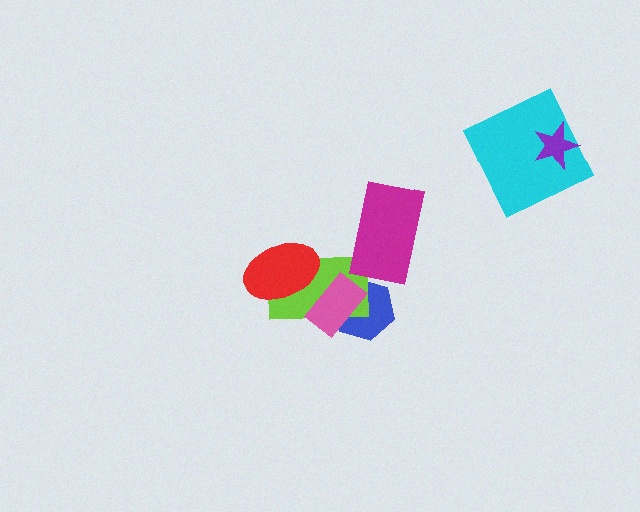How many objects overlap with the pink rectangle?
2 objects overlap with the pink rectangle.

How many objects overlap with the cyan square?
1 object overlaps with the cyan square.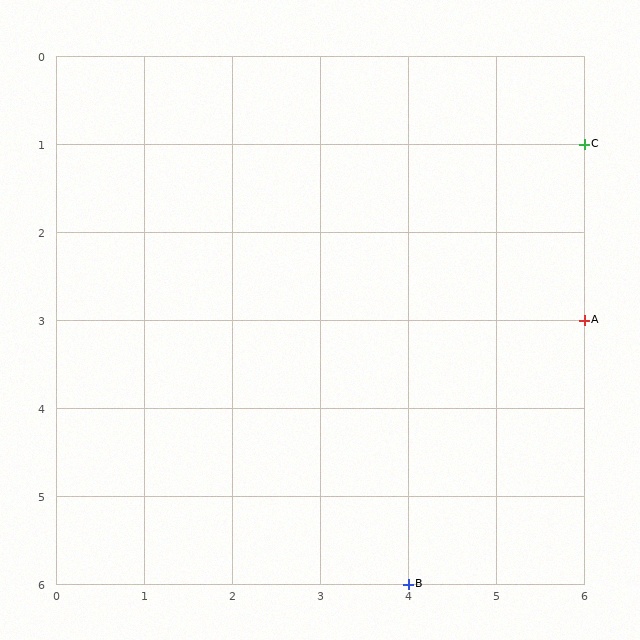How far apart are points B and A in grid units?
Points B and A are 2 columns and 3 rows apart (about 3.6 grid units diagonally).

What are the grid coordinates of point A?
Point A is at grid coordinates (6, 3).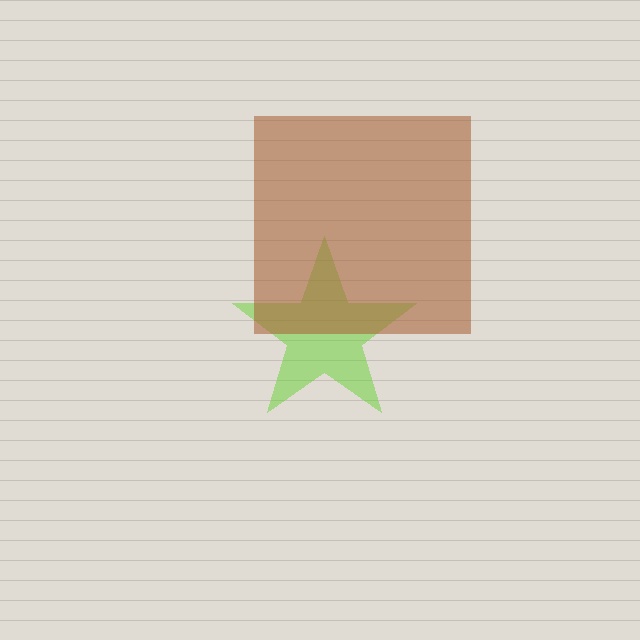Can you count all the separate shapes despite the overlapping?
Yes, there are 2 separate shapes.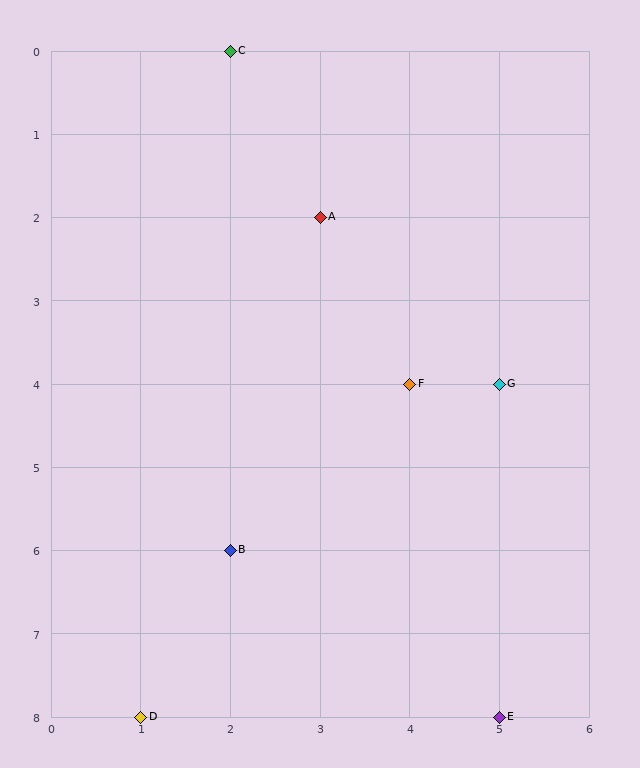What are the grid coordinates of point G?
Point G is at grid coordinates (5, 4).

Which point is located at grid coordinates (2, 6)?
Point B is at (2, 6).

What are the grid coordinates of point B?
Point B is at grid coordinates (2, 6).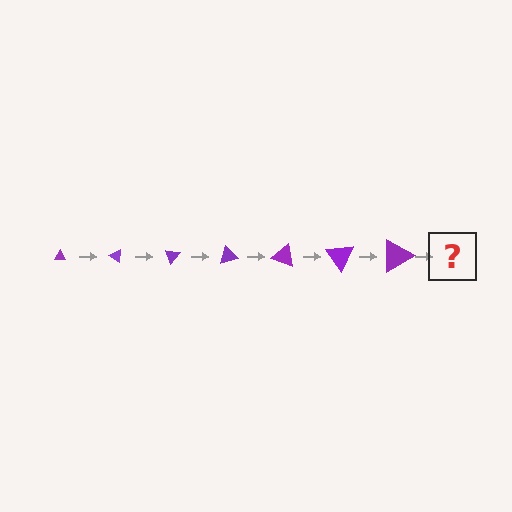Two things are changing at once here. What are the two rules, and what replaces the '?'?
The two rules are that the triangle grows larger each step and it rotates 35 degrees each step. The '?' should be a triangle, larger than the previous one and rotated 245 degrees from the start.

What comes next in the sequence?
The next element should be a triangle, larger than the previous one and rotated 245 degrees from the start.